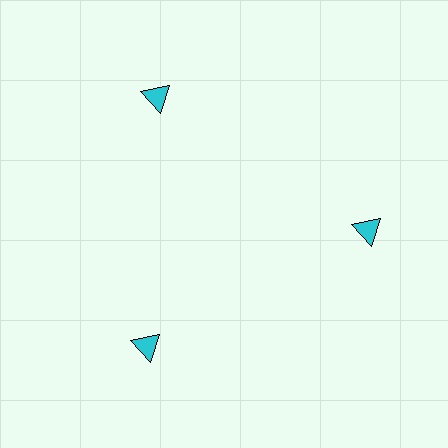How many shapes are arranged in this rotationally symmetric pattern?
There are 3 shapes, arranged in 3 groups of 1.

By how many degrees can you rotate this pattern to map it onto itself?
The pattern maps onto itself every 120 degrees of rotation.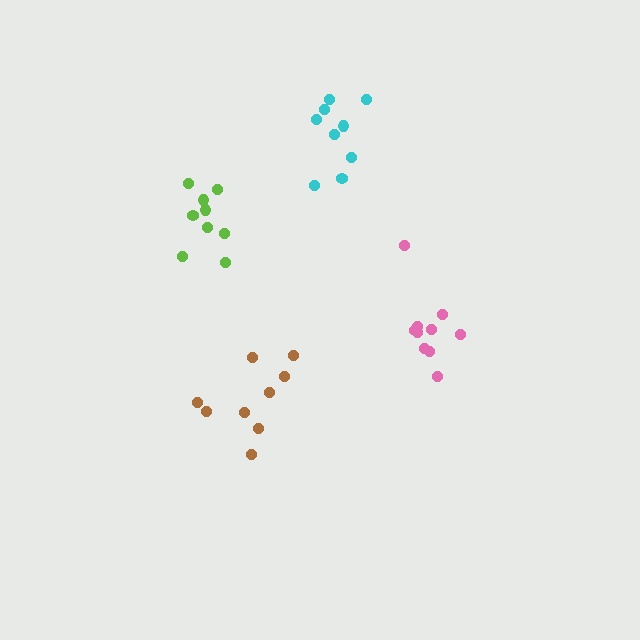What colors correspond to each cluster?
The clusters are colored: brown, lime, cyan, pink.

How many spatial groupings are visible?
There are 4 spatial groupings.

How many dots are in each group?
Group 1: 9 dots, Group 2: 9 dots, Group 3: 9 dots, Group 4: 10 dots (37 total).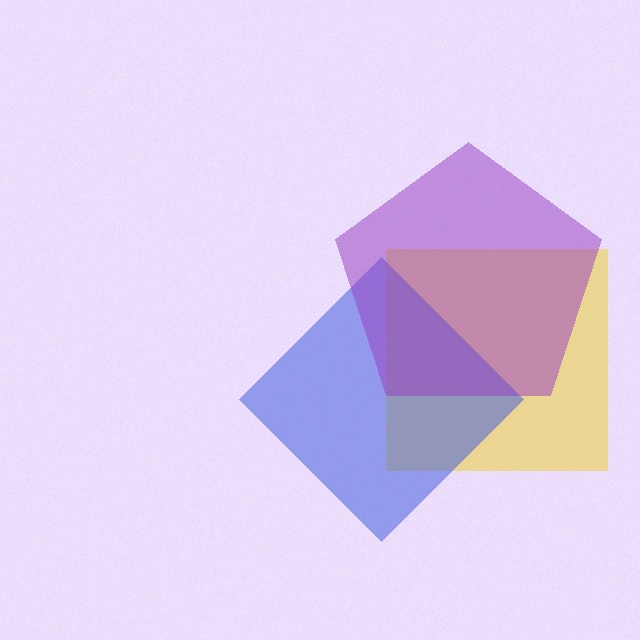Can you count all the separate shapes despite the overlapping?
Yes, there are 3 separate shapes.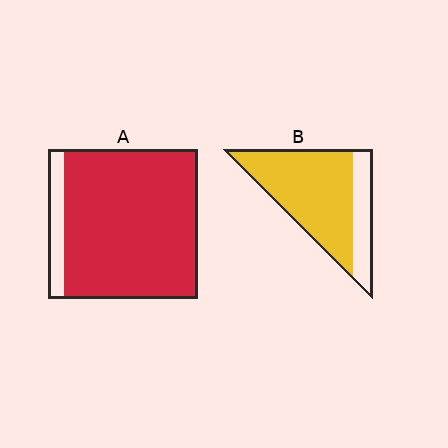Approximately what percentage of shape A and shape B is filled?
A is approximately 90% and B is approximately 75%.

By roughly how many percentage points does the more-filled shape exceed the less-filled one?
By roughly 15 percentage points (A over B).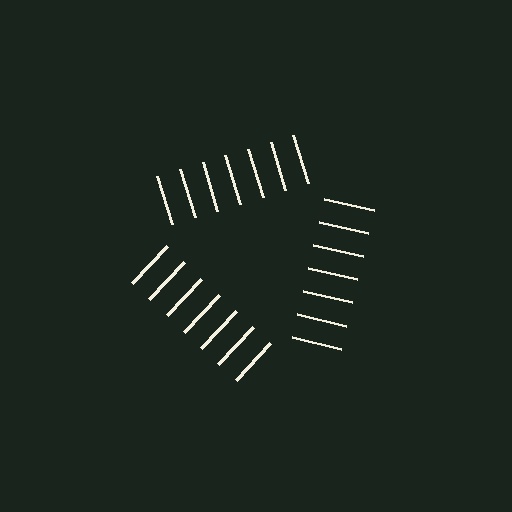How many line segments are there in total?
21 — 7 along each of the 3 edges.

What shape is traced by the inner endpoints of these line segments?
An illusory triangle — the line segments terminate on its edges but no continuous stroke is drawn.